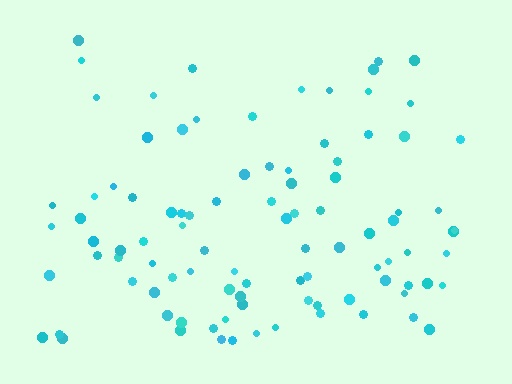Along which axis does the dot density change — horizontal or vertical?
Vertical.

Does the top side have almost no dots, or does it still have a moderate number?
Still a moderate number, just noticeably fewer than the bottom.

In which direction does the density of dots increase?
From top to bottom, with the bottom side densest.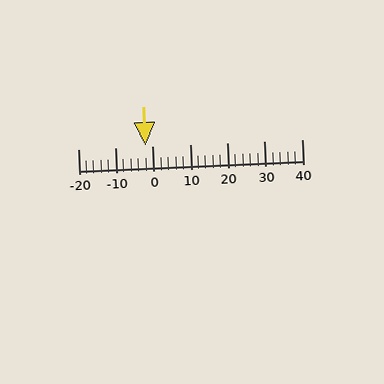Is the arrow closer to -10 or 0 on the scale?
The arrow is closer to 0.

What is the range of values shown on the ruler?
The ruler shows values from -20 to 40.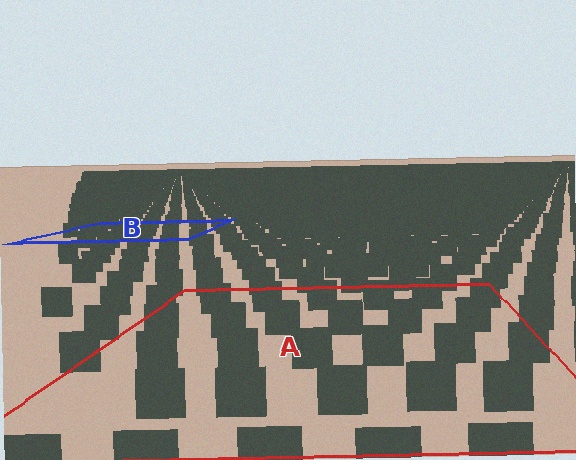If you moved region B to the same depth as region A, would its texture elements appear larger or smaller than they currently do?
They would appear larger. At a closer depth, the same texture elements are projected at a bigger on-screen size.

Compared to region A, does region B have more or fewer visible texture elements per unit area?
Region B has more texture elements per unit area — they are packed more densely because it is farther away.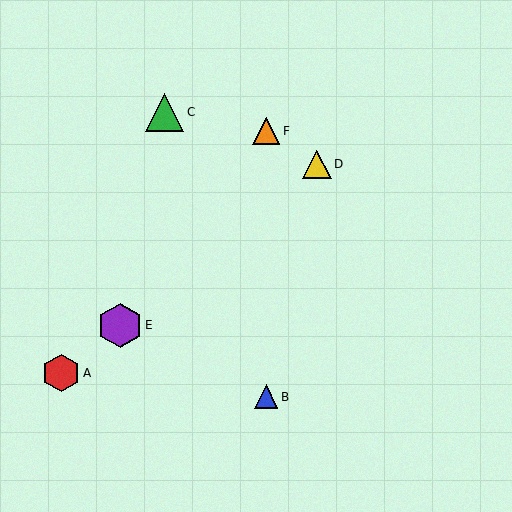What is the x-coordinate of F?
Object F is at x≈266.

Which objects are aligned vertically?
Objects B, F are aligned vertically.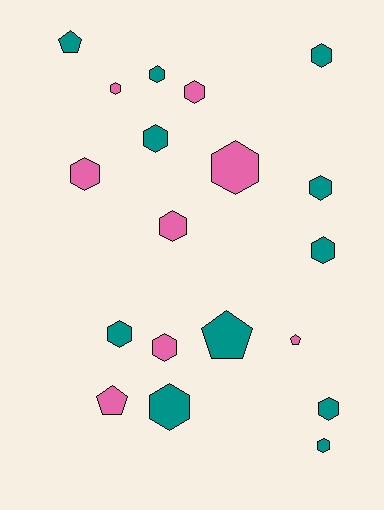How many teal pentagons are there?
There are 2 teal pentagons.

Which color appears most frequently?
Teal, with 11 objects.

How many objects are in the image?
There are 19 objects.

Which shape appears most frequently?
Hexagon, with 15 objects.